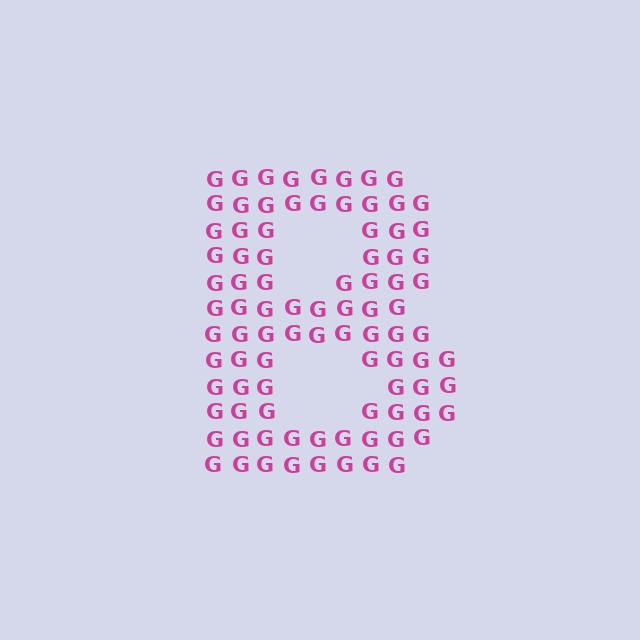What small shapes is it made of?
It is made of small letter G's.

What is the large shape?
The large shape is the letter B.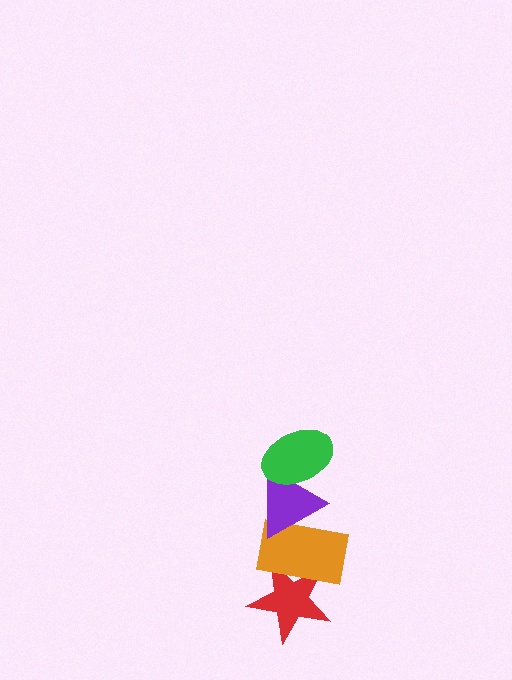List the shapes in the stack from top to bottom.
From top to bottom: the green ellipse, the purple triangle, the orange rectangle, the red star.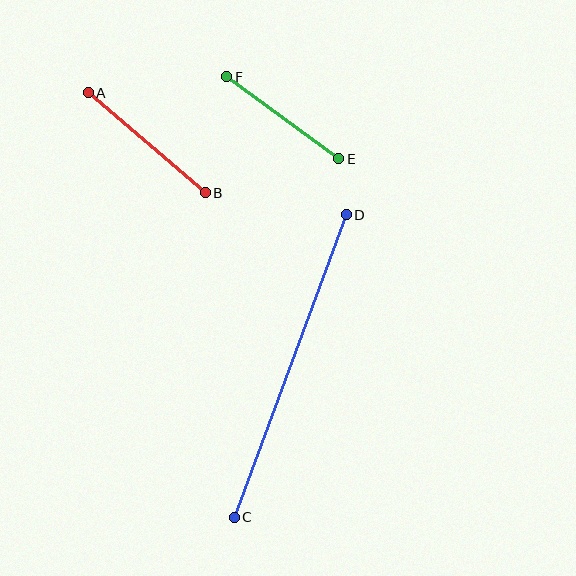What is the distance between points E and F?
The distance is approximately 139 pixels.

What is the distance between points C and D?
The distance is approximately 323 pixels.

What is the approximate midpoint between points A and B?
The midpoint is at approximately (147, 143) pixels.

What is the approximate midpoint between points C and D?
The midpoint is at approximately (290, 366) pixels.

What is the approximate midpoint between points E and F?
The midpoint is at approximately (283, 118) pixels.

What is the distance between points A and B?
The distance is approximately 154 pixels.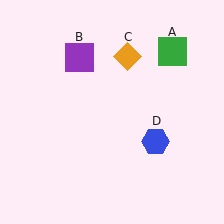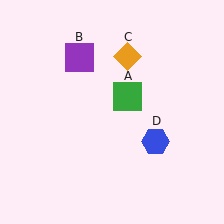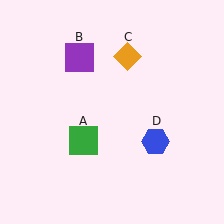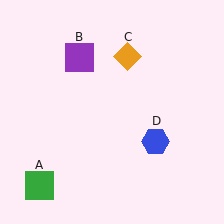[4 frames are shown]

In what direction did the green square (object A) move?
The green square (object A) moved down and to the left.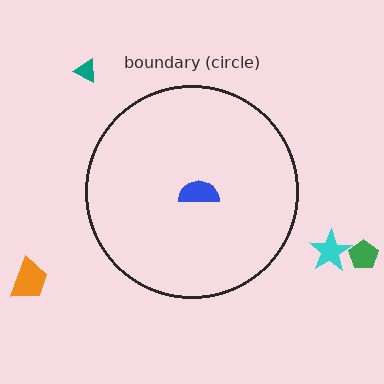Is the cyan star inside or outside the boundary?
Outside.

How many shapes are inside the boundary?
1 inside, 4 outside.